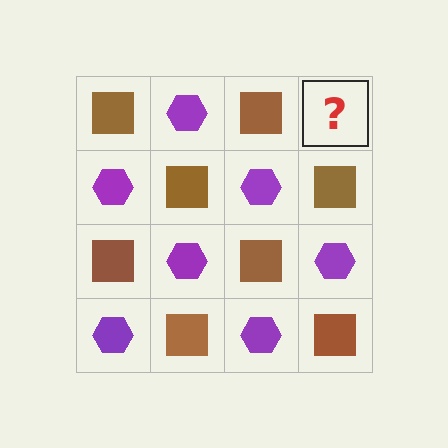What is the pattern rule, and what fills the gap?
The rule is that it alternates brown square and purple hexagon in a checkerboard pattern. The gap should be filled with a purple hexagon.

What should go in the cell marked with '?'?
The missing cell should contain a purple hexagon.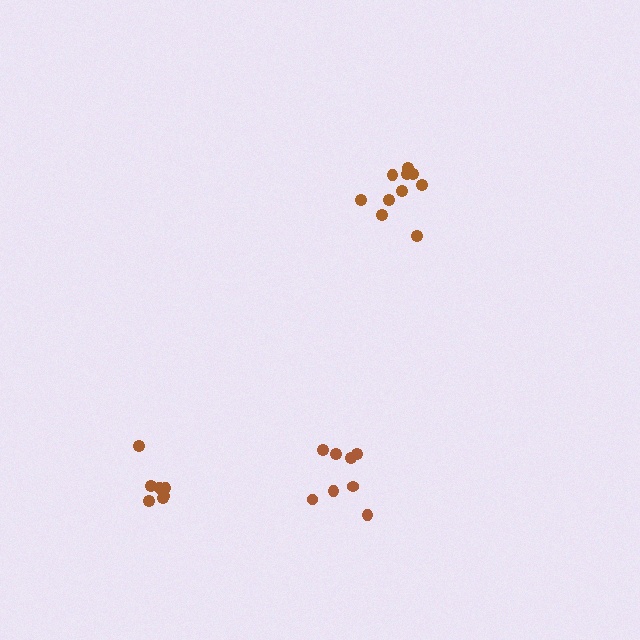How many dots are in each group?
Group 1: 10 dots, Group 2: 8 dots, Group 3: 7 dots (25 total).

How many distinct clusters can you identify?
There are 3 distinct clusters.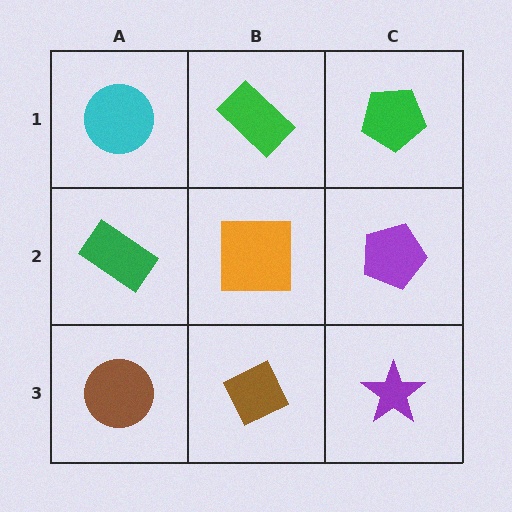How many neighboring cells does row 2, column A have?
3.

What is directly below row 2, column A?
A brown circle.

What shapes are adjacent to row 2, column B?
A green rectangle (row 1, column B), a brown diamond (row 3, column B), a green rectangle (row 2, column A), a purple pentagon (row 2, column C).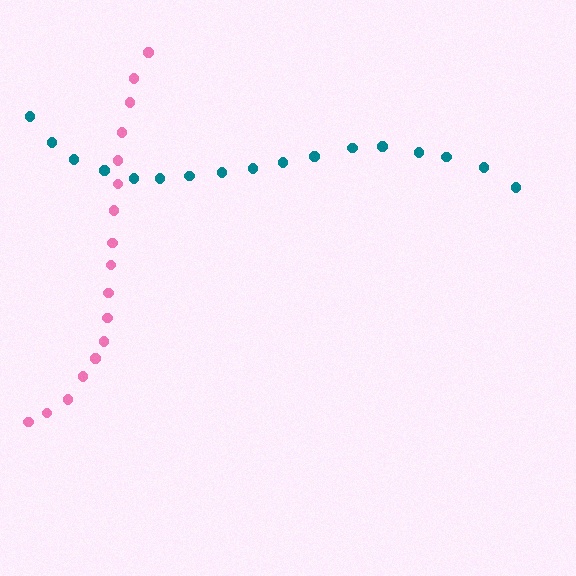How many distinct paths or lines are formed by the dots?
There are 2 distinct paths.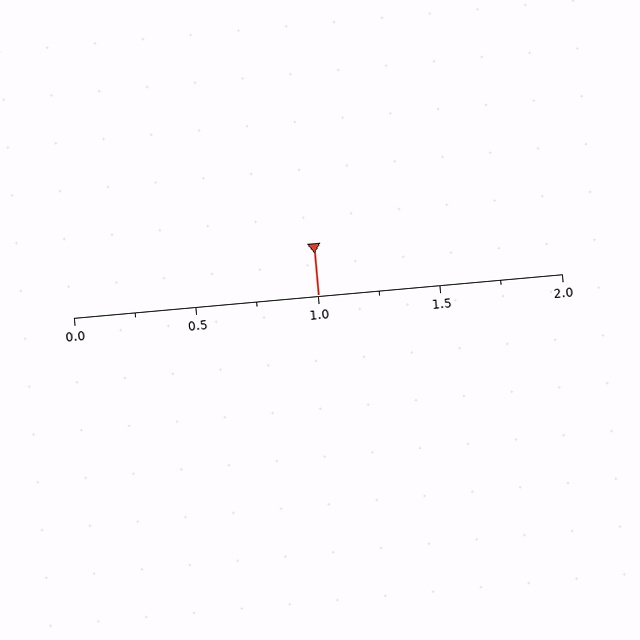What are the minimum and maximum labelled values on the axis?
The axis runs from 0.0 to 2.0.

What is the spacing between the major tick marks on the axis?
The major ticks are spaced 0.5 apart.